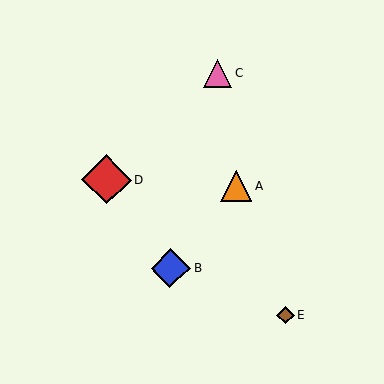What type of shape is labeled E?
Shape E is a brown diamond.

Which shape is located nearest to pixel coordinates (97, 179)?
The red diamond (labeled D) at (107, 180) is nearest to that location.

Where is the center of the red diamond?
The center of the red diamond is at (107, 180).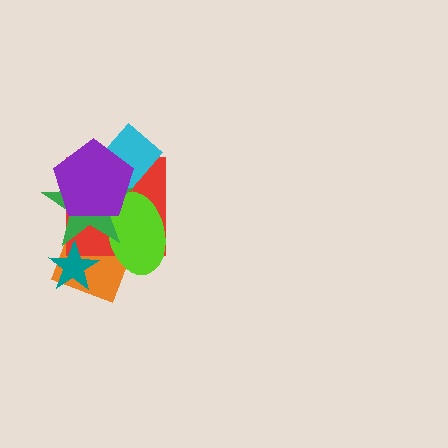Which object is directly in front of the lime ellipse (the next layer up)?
The green star is directly in front of the lime ellipse.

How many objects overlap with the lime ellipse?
5 objects overlap with the lime ellipse.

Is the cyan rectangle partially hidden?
Yes, it is partially covered by another shape.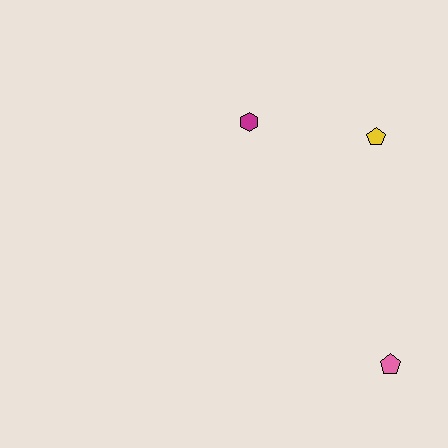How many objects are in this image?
There are 3 objects.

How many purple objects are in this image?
There are no purple objects.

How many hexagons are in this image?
There is 1 hexagon.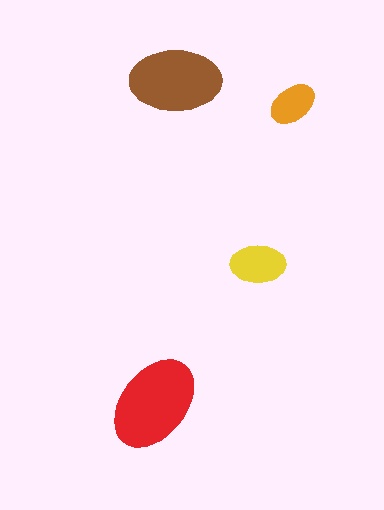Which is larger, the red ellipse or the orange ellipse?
The red one.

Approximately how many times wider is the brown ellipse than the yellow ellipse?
About 1.5 times wider.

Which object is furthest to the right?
The orange ellipse is rightmost.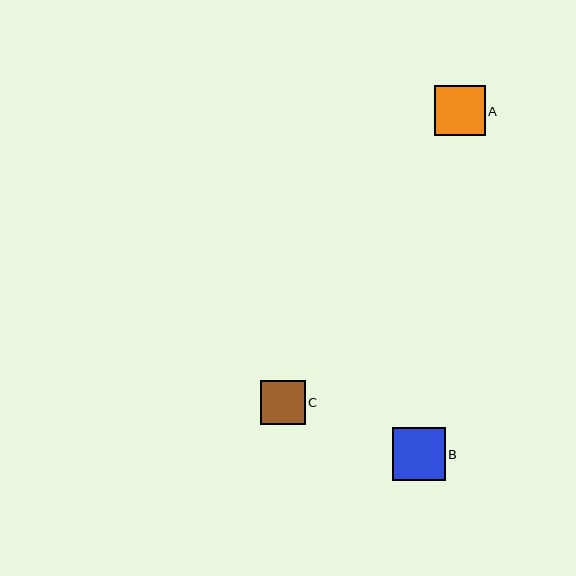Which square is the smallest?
Square C is the smallest with a size of approximately 44 pixels.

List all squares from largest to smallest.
From largest to smallest: B, A, C.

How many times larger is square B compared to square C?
Square B is approximately 1.2 times the size of square C.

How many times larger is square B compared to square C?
Square B is approximately 1.2 times the size of square C.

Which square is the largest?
Square B is the largest with a size of approximately 53 pixels.